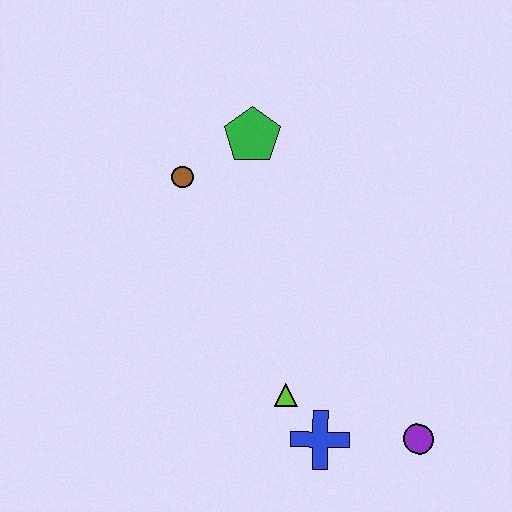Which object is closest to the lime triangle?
The blue cross is closest to the lime triangle.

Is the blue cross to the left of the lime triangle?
No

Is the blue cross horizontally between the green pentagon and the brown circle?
No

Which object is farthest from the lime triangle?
The green pentagon is farthest from the lime triangle.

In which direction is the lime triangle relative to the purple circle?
The lime triangle is to the left of the purple circle.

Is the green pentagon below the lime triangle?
No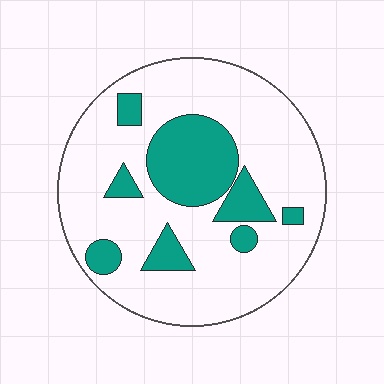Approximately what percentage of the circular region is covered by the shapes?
Approximately 25%.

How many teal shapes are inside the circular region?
8.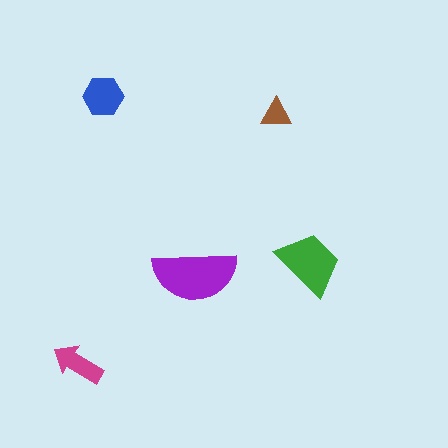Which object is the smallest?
The brown triangle.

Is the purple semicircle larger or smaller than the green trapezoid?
Larger.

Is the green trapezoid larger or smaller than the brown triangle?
Larger.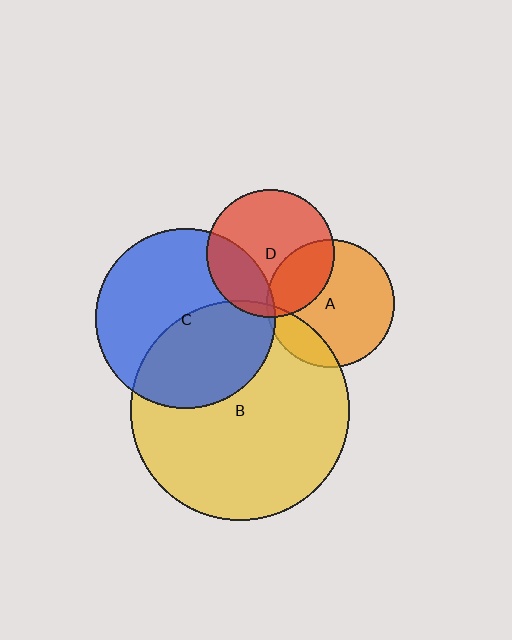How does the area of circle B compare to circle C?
Approximately 1.5 times.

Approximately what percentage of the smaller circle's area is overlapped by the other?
Approximately 20%.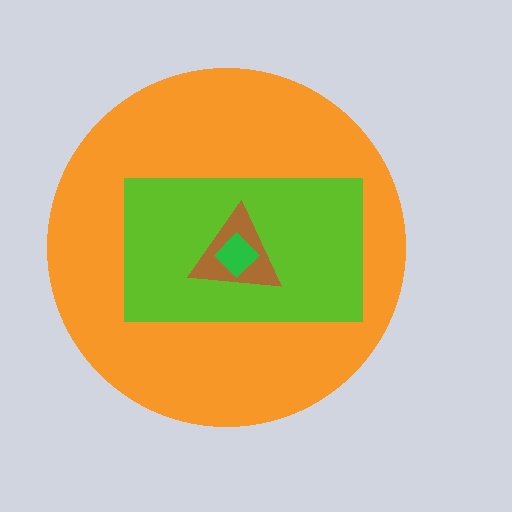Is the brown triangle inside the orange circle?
Yes.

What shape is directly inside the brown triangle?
The green diamond.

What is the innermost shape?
The green diamond.